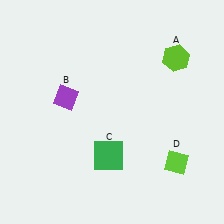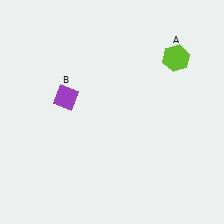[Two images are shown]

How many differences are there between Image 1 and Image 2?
There are 2 differences between the two images.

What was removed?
The lime diamond (D), the green square (C) were removed in Image 2.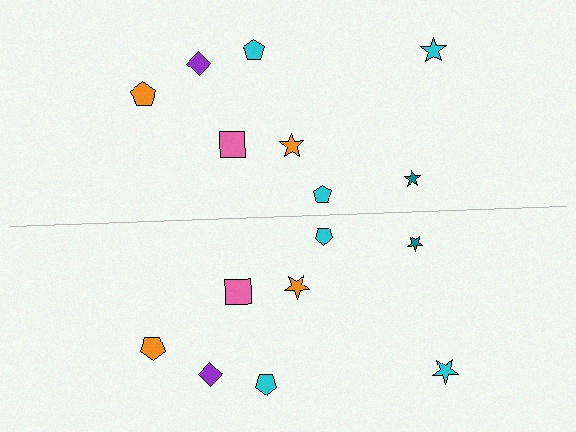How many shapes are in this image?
There are 16 shapes in this image.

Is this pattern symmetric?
Yes, this pattern has bilateral (reflection) symmetry.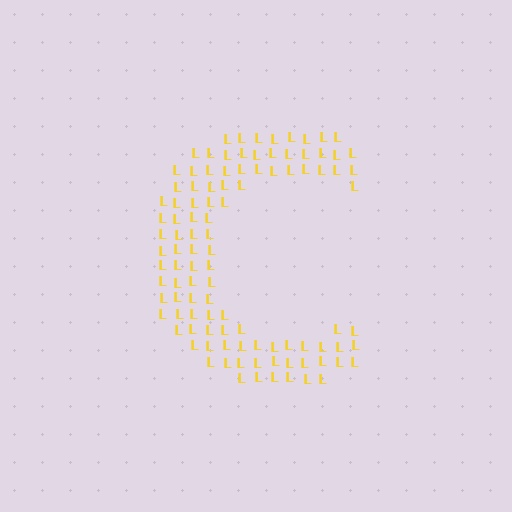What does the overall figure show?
The overall figure shows the letter C.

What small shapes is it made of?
It is made of small letter L's.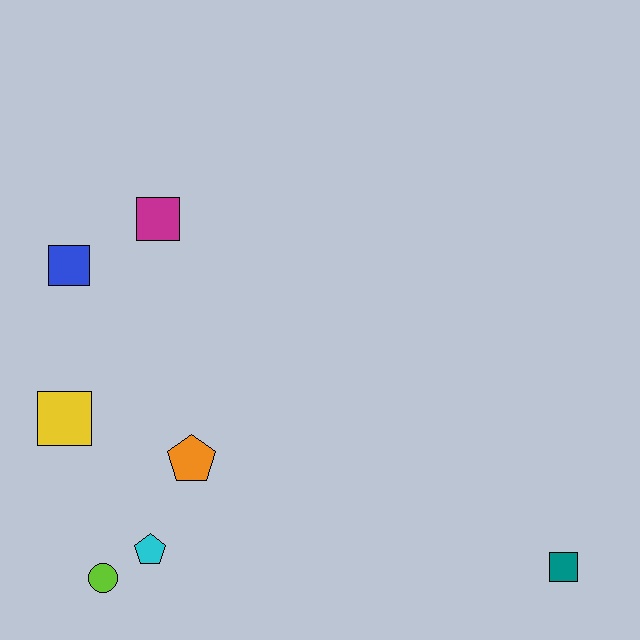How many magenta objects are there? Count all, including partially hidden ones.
There is 1 magenta object.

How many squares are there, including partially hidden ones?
There are 4 squares.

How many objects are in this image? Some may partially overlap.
There are 7 objects.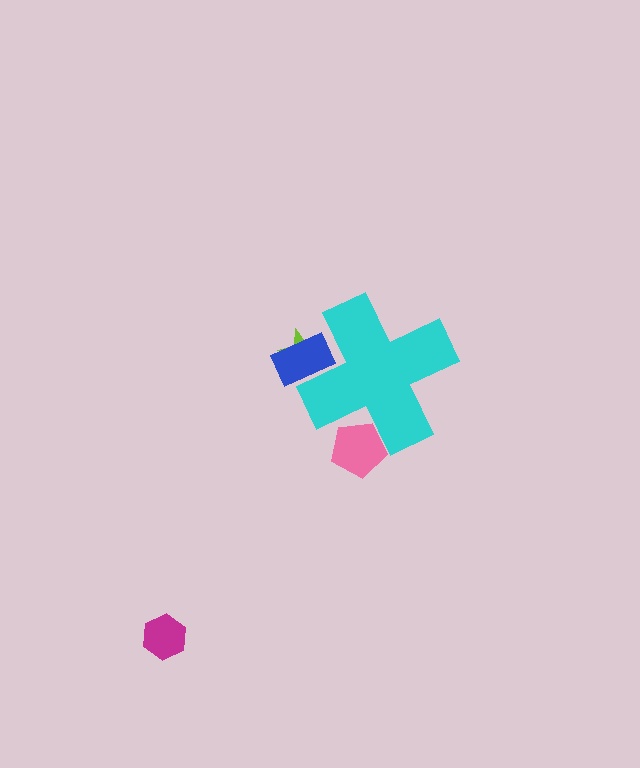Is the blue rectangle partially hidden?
Yes, the blue rectangle is partially hidden behind the cyan cross.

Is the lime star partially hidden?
Yes, the lime star is partially hidden behind the cyan cross.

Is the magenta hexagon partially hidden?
No, the magenta hexagon is fully visible.